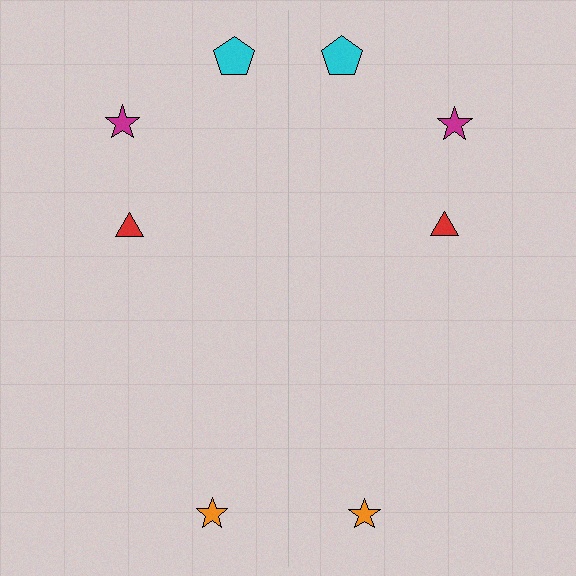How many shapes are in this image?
There are 8 shapes in this image.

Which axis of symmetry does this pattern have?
The pattern has a vertical axis of symmetry running through the center of the image.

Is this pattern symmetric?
Yes, this pattern has bilateral (reflection) symmetry.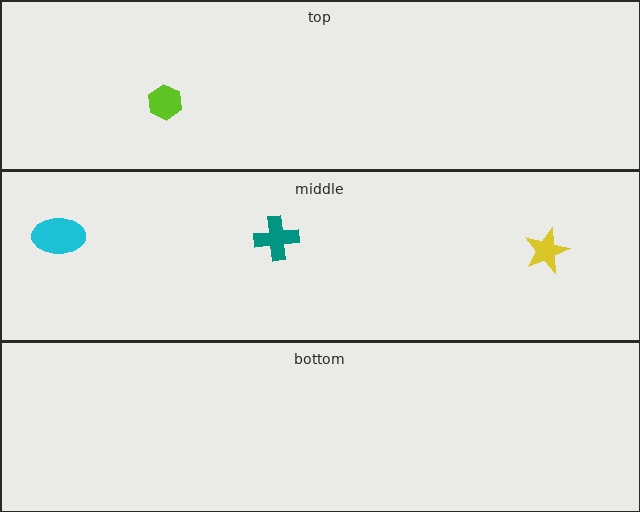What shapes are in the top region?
The lime hexagon.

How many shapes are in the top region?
1.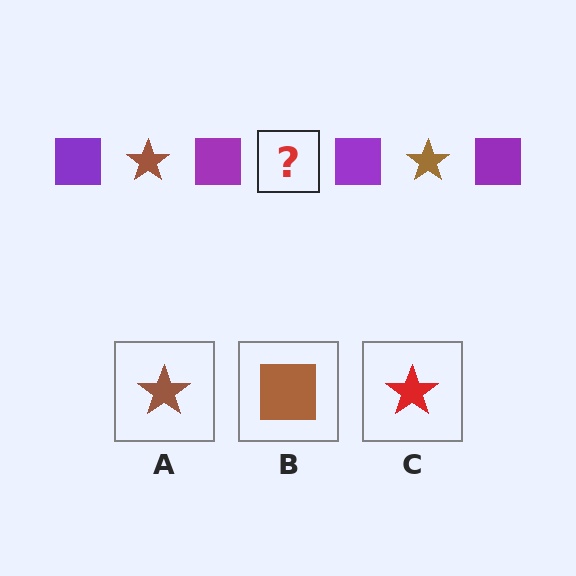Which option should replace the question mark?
Option A.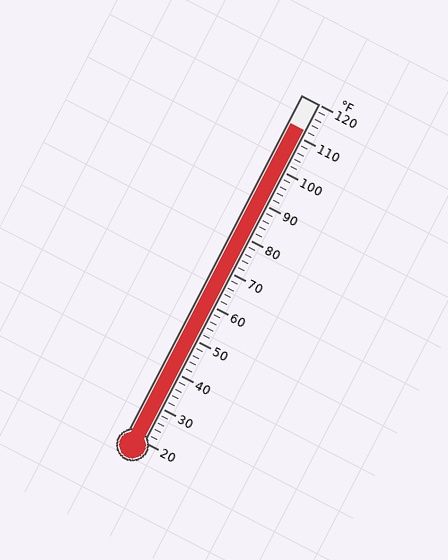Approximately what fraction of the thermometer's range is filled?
The thermometer is filled to approximately 90% of its range.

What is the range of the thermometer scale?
The thermometer scale ranges from 20°F to 120°F.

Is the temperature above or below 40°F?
The temperature is above 40°F.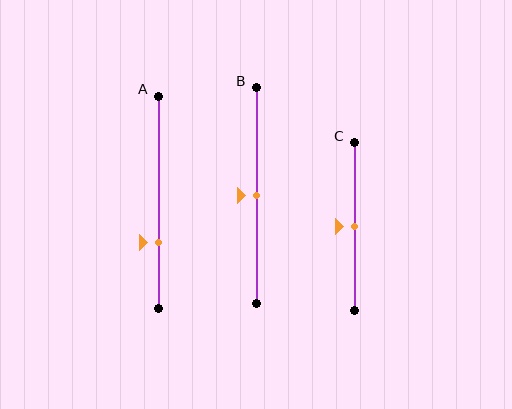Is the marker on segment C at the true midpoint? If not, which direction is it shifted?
Yes, the marker on segment C is at the true midpoint.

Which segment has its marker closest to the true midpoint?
Segment B has its marker closest to the true midpoint.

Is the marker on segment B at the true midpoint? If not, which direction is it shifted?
Yes, the marker on segment B is at the true midpoint.